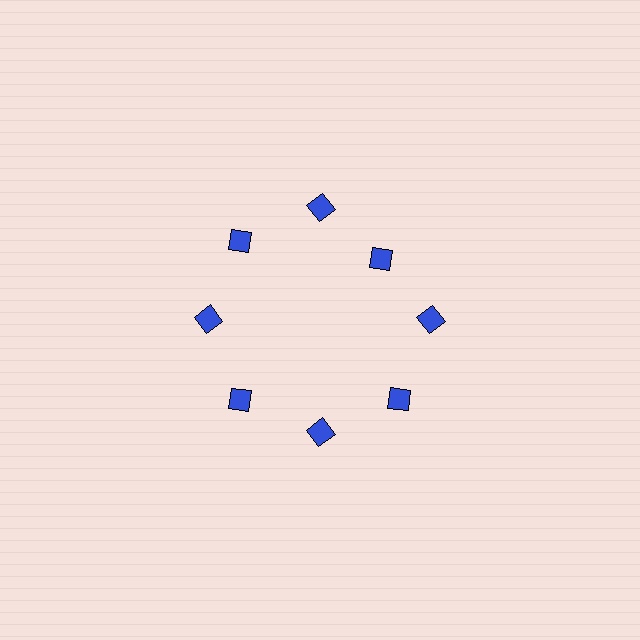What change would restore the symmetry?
The symmetry would be restored by moving it outward, back onto the ring so that all 8 diamonds sit at equal angles and equal distance from the center.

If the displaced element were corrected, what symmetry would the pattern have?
It would have 8-fold rotational symmetry — the pattern would map onto itself every 45 degrees.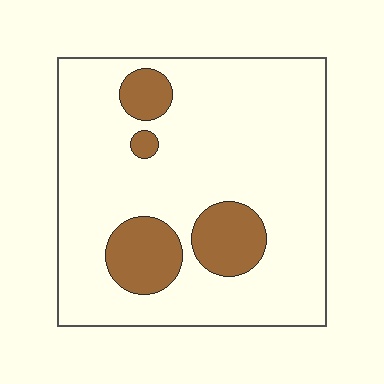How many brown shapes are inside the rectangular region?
4.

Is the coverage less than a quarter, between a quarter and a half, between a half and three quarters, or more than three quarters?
Less than a quarter.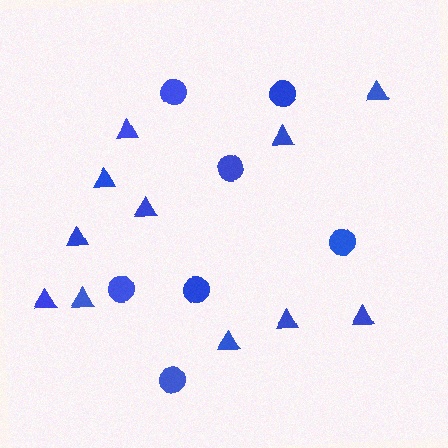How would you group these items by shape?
There are 2 groups: one group of circles (7) and one group of triangles (11).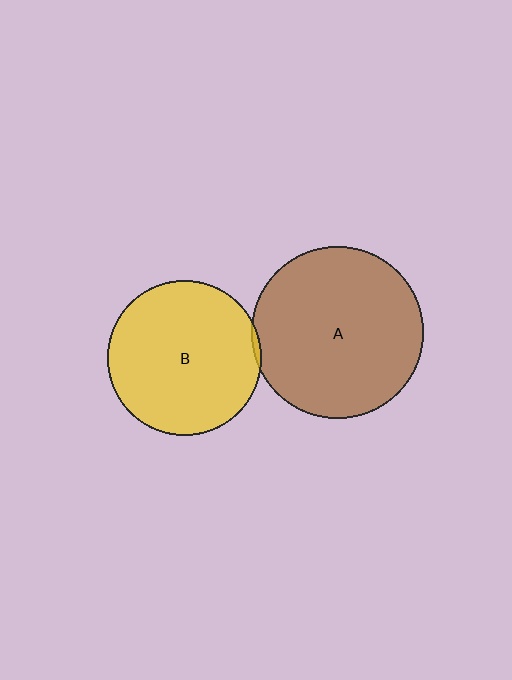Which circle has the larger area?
Circle A (brown).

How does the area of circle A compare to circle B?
Approximately 1.2 times.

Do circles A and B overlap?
Yes.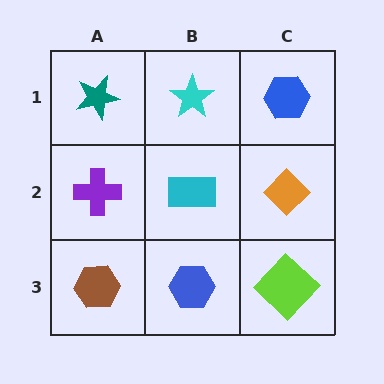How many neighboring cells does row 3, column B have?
3.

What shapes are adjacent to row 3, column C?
An orange diamond (row 2, column C), a blue hexagon (row 3, column B).